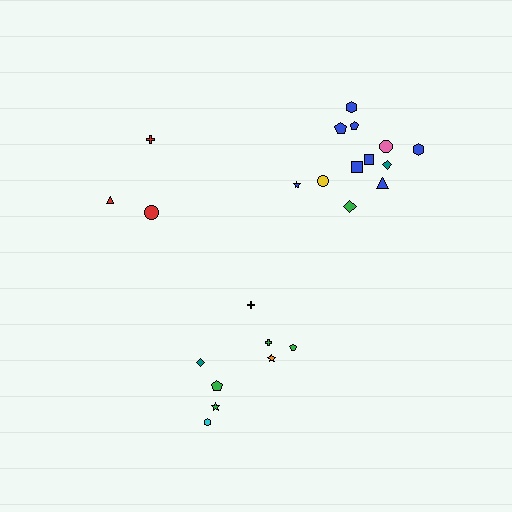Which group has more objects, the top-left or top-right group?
The top-right group.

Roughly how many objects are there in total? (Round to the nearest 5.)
Roughly 25 objects in total.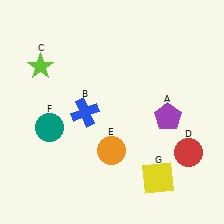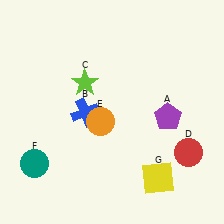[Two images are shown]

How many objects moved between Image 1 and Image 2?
3 objects moved between the two images.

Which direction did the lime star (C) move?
The lime star (C) moved right.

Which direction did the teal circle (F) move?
The teal circle (F) moved down.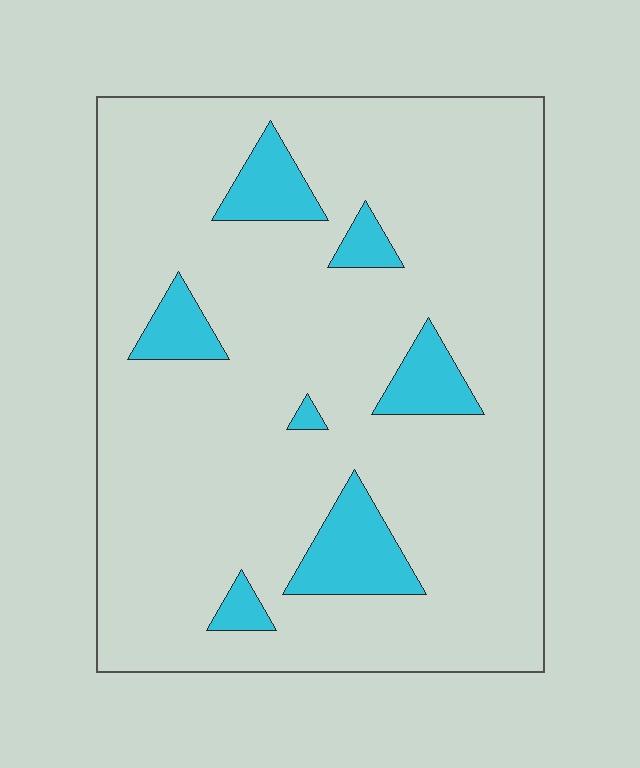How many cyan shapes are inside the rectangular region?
7.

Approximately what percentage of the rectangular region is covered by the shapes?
Approximately 10%.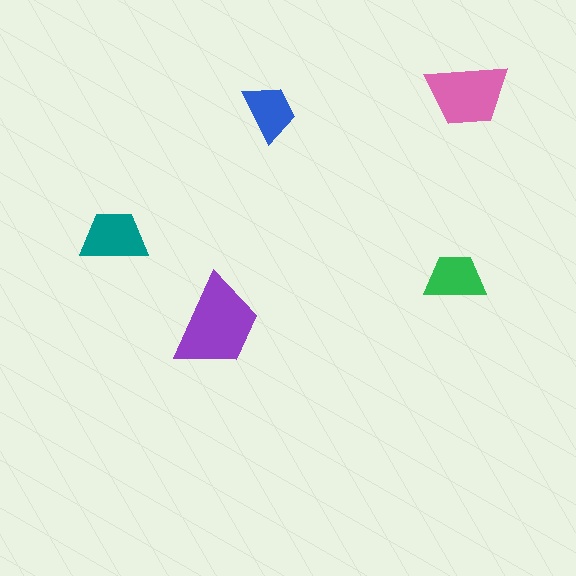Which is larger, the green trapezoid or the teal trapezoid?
The teal one.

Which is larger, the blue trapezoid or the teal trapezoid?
The teal one.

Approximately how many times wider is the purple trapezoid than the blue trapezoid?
About 1.5 times wider.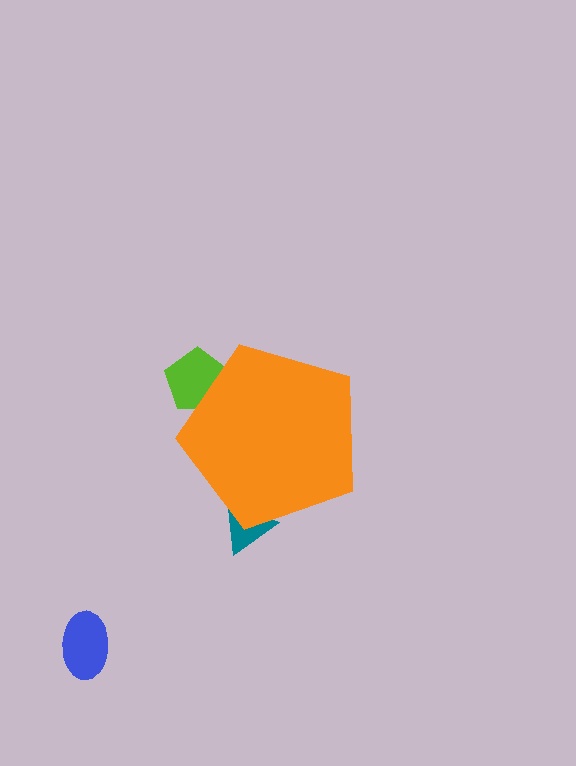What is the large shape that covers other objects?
An orange pentagon.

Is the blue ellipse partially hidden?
No, the blue ellipse is fully visible.